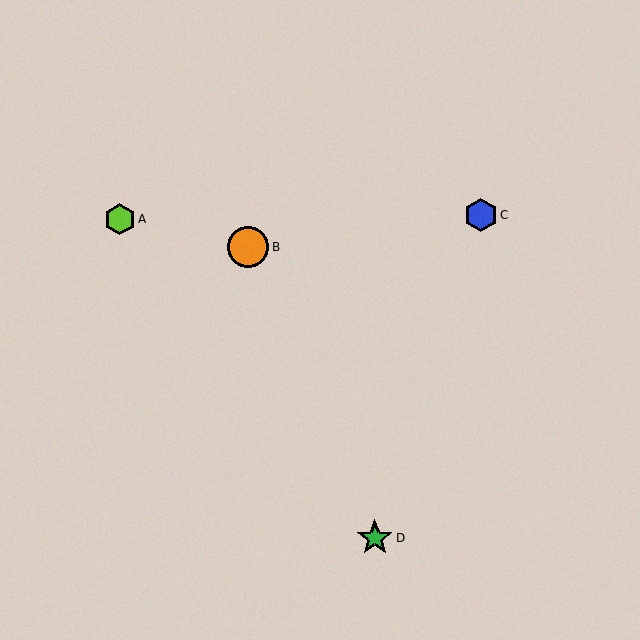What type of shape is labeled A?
Shape A is a lime hexagon.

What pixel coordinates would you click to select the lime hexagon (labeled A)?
Click at (120, 219) to select the lime hexagon A.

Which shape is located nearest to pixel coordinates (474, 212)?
The blue hexagon (labeled C) at (481, 215) is nearest to that location.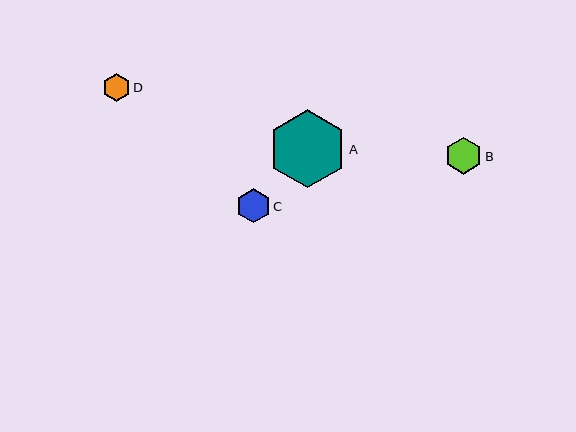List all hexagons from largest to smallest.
From largest to smallest: A, B, C, D.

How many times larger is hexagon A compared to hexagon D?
Hexagon A is approximately 2.9 times the size of hexagon D.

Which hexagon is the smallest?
Hexagon D is the smallest with a size of approximately 27 pixels.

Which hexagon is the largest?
Hexagon A is the largest with a size of approximately 78 pixels.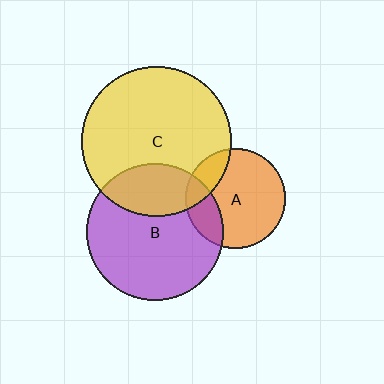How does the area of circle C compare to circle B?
Approximately 1.2 times.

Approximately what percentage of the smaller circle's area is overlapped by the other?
Approximately 30%.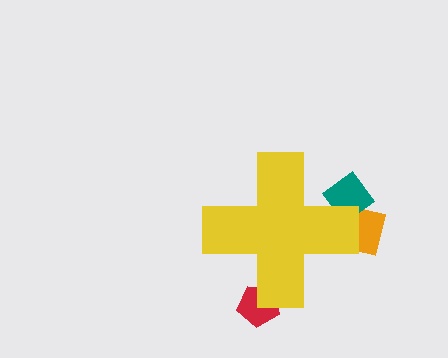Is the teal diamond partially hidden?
Yes, the teal diamond is partially hidden behind the yellow cross.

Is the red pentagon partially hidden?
Yes, the red pentagon is partially hidden behind the yellow cross.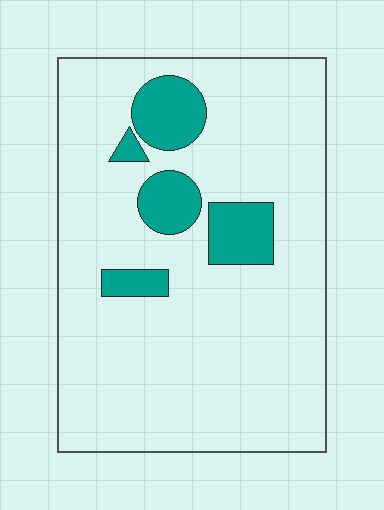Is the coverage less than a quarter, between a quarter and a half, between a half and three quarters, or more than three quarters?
Less than a quarter.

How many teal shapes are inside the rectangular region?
5.